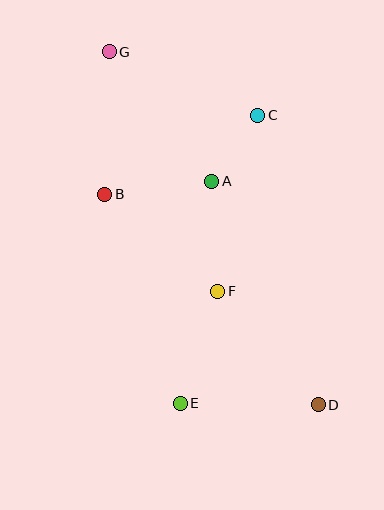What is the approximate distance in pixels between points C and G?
The distance between C and G is approximately 162 pixels.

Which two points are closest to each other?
Points A and C are closest to each other.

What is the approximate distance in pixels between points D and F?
The distance between D and F is approximately 152 pixels.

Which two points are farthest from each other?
Points D and G are farthest from each other.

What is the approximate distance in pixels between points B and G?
The distance between B and G is approximately 143 pixels.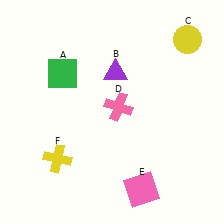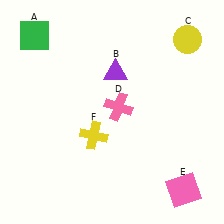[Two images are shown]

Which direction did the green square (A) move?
The green square (A) moved up.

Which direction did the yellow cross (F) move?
The yellow cross (F) moved right.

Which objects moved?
The objects that moved are: the green square (A), the pink square (E), the yellow cross (F).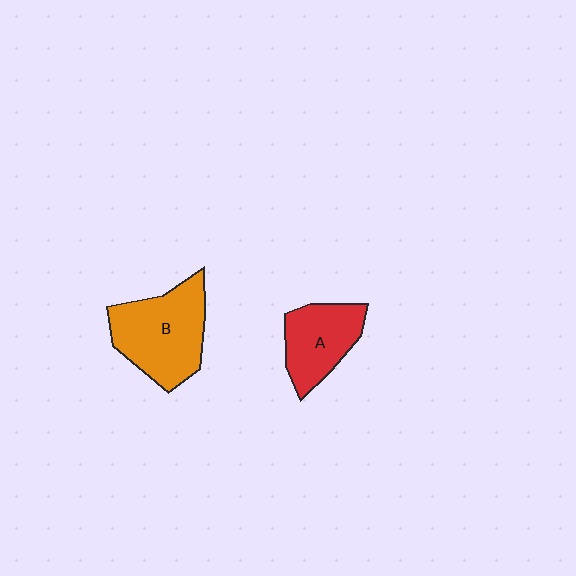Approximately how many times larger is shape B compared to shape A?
Approximately 1.4 times.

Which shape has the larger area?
Shape B (orange).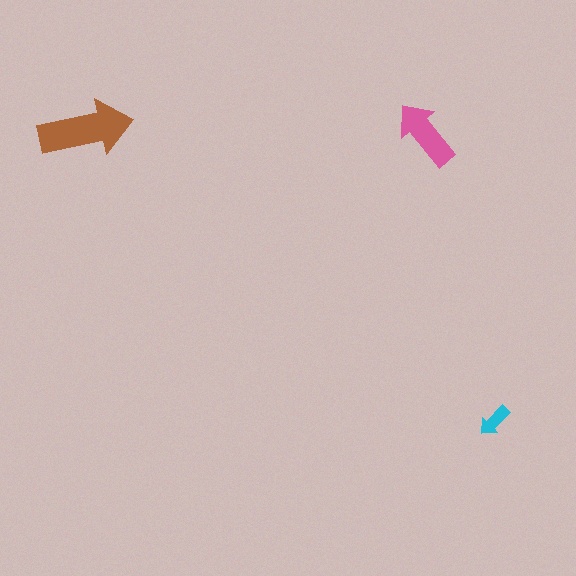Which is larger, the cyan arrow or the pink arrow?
The pink one.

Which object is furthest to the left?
The brown arrow is leftmost.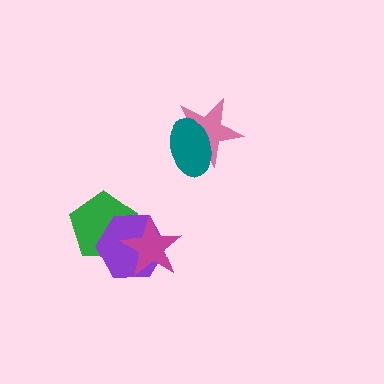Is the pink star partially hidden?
Yes, it is partially covered by another shape.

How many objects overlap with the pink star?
1 object overlaps with the pink star.